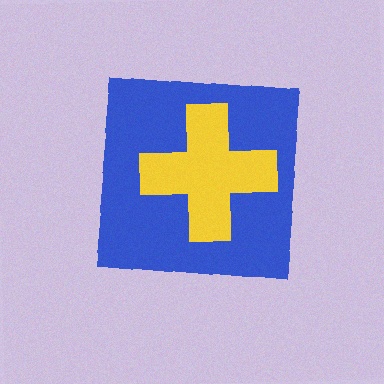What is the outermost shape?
The blue square.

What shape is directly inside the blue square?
The yellow cross.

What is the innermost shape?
The yellow cross.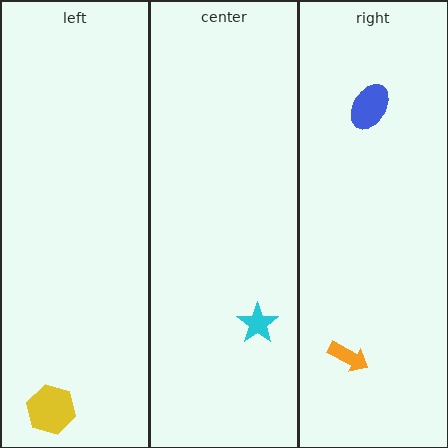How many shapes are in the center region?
1.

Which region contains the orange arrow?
The right region.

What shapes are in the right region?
The blue ellipse, the orange arrow.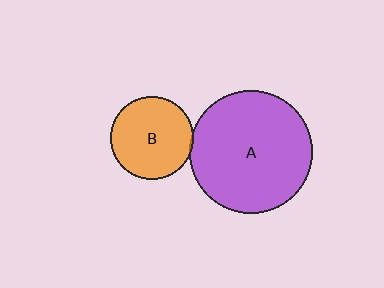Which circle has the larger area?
Circle A (purple).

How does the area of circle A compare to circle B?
Approximately 2.2 times.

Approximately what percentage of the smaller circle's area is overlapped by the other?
Approximately 5%.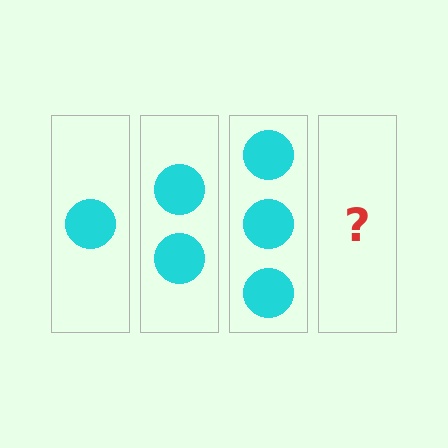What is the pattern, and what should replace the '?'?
The pattern is that each step adds one more circle. The '?' should be 4 circles.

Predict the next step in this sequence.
The next step is 4 circles.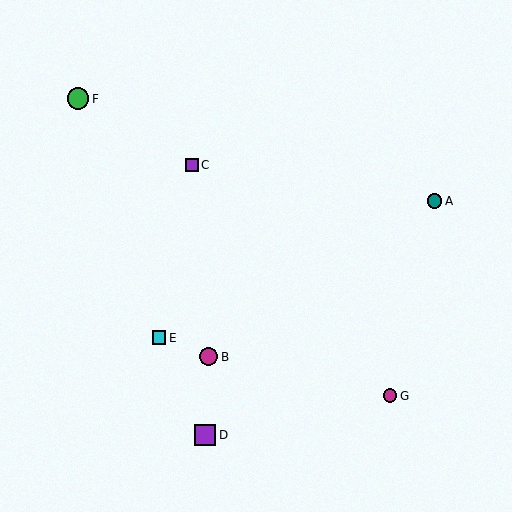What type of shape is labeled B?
Shape B is a magenta circle.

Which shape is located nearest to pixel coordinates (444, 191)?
The teal circle (labeled A) at (435, 201) is nearest to that location.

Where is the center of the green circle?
The center of the green circle is at (78, 99).